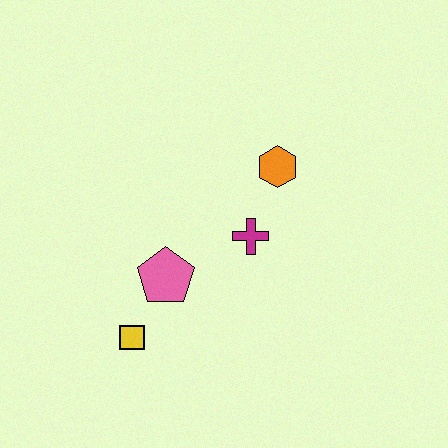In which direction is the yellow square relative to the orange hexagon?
The yellow square is below the orange hexagon.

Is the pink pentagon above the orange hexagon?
No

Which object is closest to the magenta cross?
The orange hexagon is closest to the magenta cross.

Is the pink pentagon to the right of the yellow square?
Yes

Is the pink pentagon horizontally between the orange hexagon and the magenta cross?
No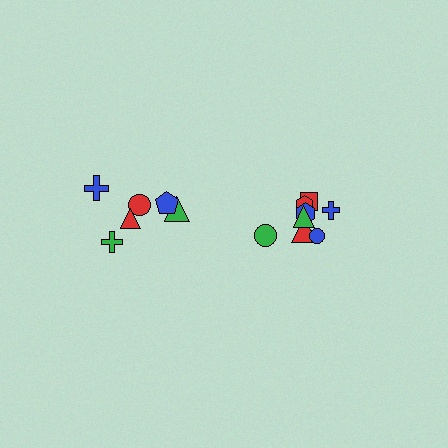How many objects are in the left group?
There are 6 objects.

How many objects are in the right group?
There are 8 objects.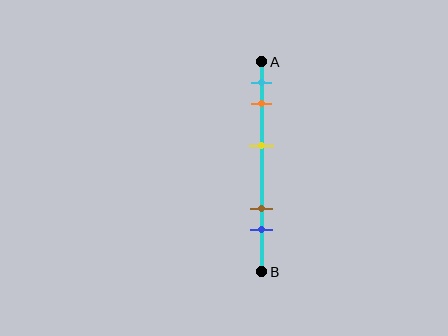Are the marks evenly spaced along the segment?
No, the marks are not evenly spaced.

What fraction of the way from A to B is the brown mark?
The brown mark is approximately 70% (0.7) of the way from A to B.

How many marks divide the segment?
There are 5 marks dividing the segment.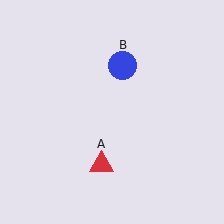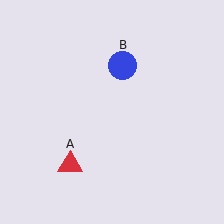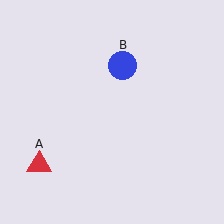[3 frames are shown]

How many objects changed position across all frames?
1 object changed position: red triangle (object A).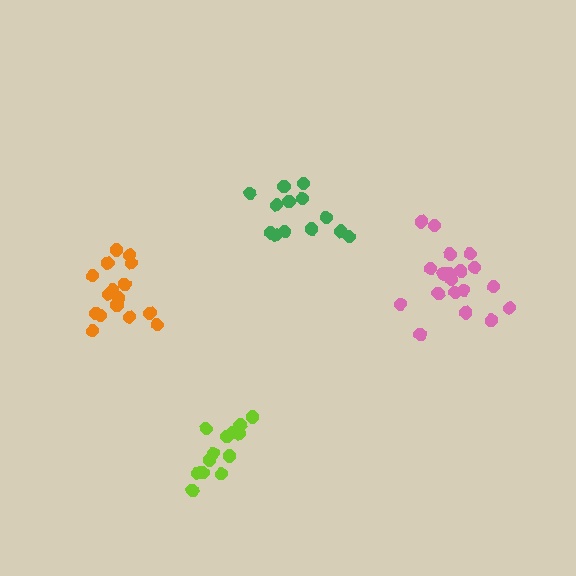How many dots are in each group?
Group 1: 17 dots, Group 2: 13 dots, Group 3: 13 dots, Group 4: 19 dots (62 total).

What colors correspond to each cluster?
The clusters are colored: orange, lime, green, pink.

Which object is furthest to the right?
The pink cluster is rightmost.